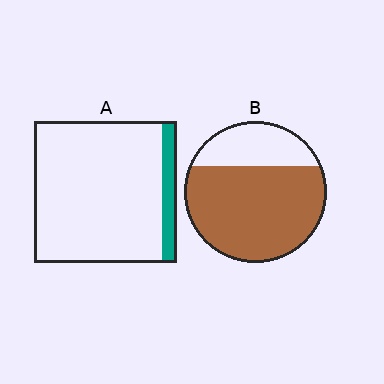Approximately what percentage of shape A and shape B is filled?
A is approximately 10% and B is approximately 75%.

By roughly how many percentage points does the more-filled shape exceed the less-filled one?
By roughly 60 percentage points (B over A).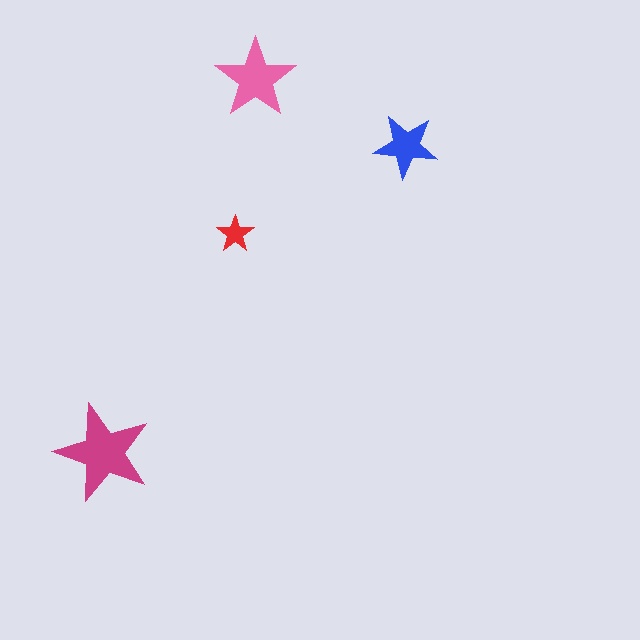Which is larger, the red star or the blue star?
The blue one.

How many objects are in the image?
There are 4 objects in the image.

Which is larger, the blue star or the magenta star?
The magenta one.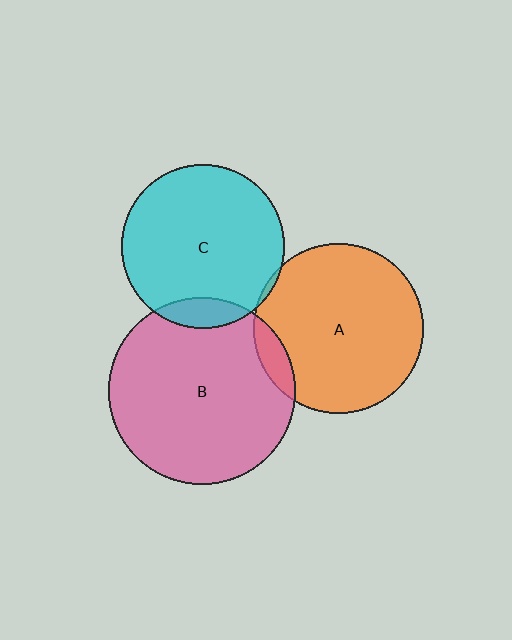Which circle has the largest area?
Circle B (pink).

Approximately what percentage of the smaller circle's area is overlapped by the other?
Approximately 10%.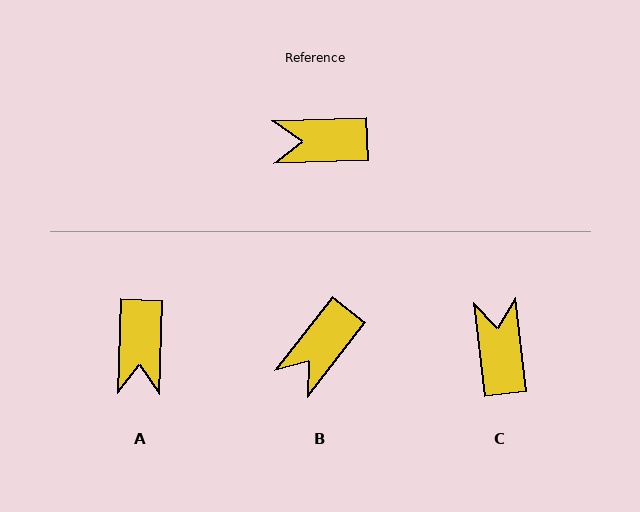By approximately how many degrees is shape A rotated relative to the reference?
Approximately 86 degrees counter-clockwise.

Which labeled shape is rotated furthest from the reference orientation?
A, about 86 degrees away.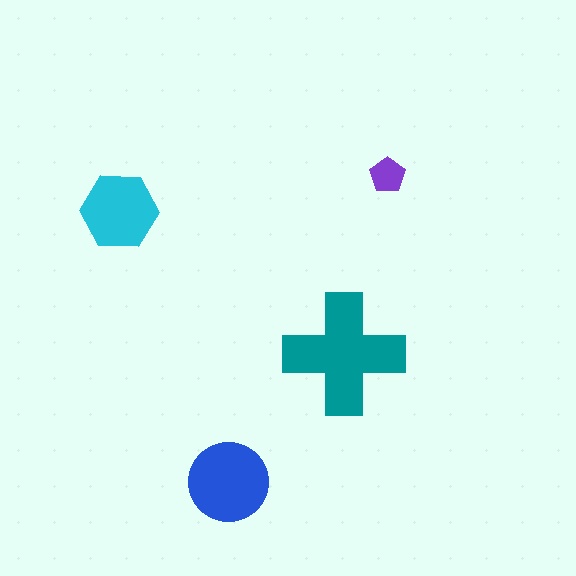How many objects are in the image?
There are 4 objects in the image.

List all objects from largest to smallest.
The teal cross, the blue circle, the cyan hexagon, the purple pentagon.